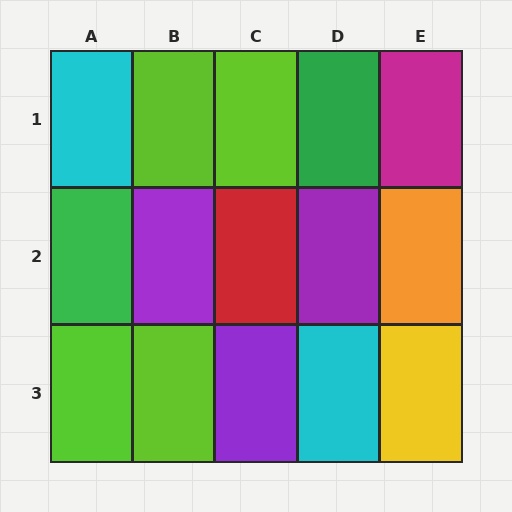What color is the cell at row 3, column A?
Lime.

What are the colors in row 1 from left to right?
Cyan, lime, lime, green, magenta.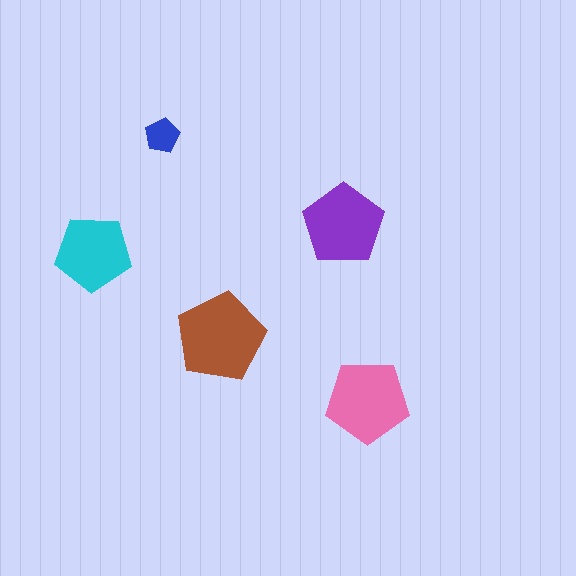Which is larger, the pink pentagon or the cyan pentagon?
The pink one.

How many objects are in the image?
There are 5 objects in the image.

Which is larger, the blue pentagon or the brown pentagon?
The brown one.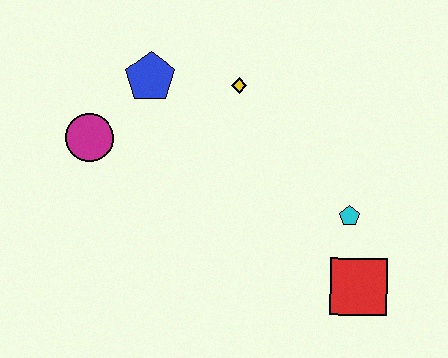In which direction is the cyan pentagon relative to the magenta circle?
The cyan pentagon is to the right of the magenta circle.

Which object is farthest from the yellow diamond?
The red square is farthest from the yellow diamond.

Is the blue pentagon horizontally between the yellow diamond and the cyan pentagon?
No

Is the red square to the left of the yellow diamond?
No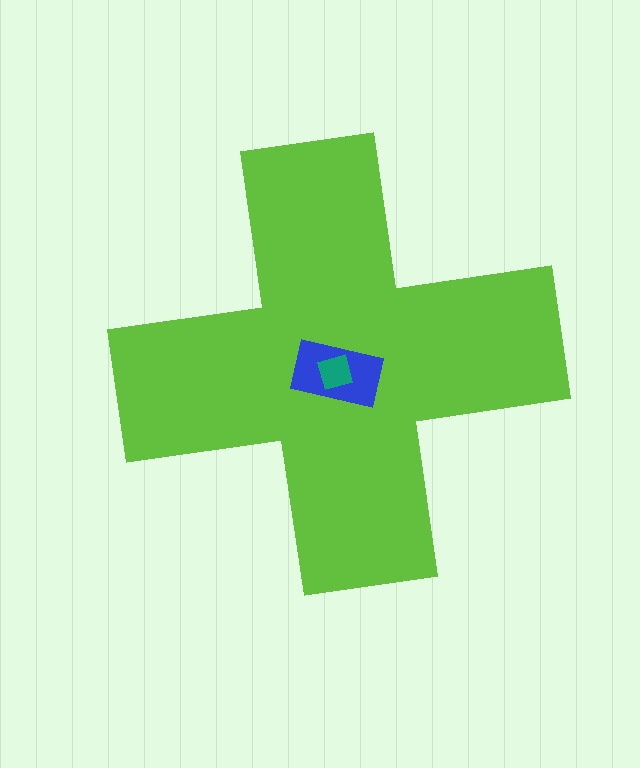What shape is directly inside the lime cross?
The blue rectangle.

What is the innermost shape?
The teal square.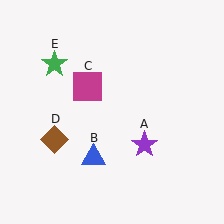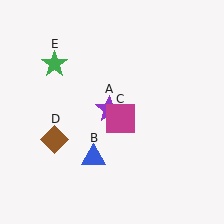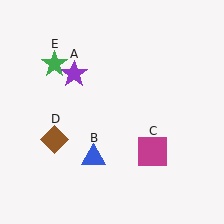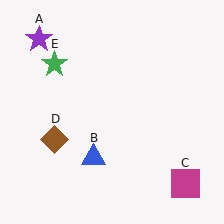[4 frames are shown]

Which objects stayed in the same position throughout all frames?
Blue triangle (object B) and brown diamond (object D) and green star (object E) remained stationary.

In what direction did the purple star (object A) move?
The purple star (object A) moved up and to the left.